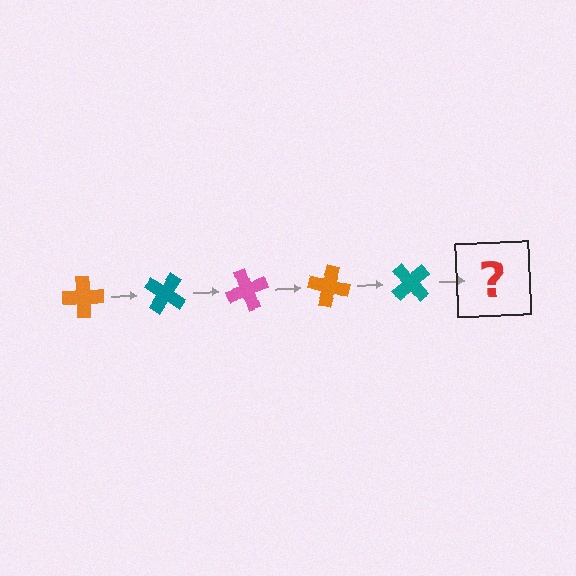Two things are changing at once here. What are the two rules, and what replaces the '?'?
The two rules are that it rotates 35 degrees each step and the color cycles through orange, teal, and pink. The '?' should be a pink cross, rotated 175 degrees from the start.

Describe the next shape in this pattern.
It should be a pink cross, rotated 175 degrees from the start.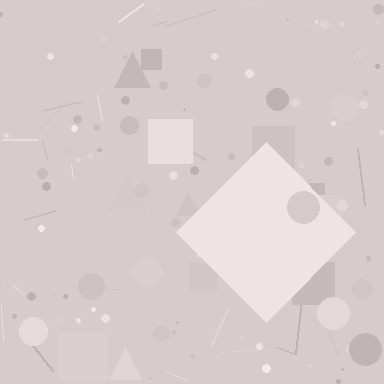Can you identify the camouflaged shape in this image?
The camouflaged shape is a diamond.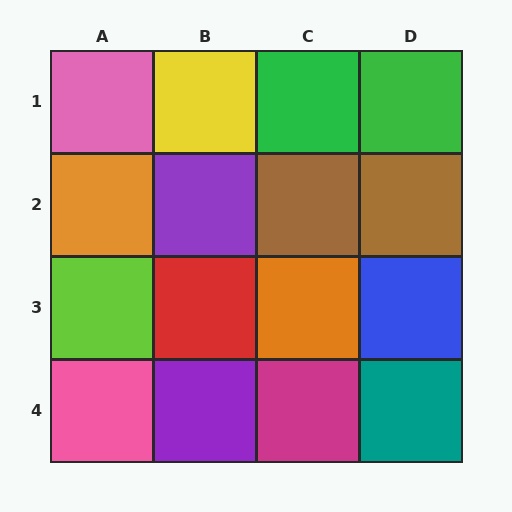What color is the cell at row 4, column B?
Purple.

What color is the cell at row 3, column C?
Orange.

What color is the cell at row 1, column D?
Green.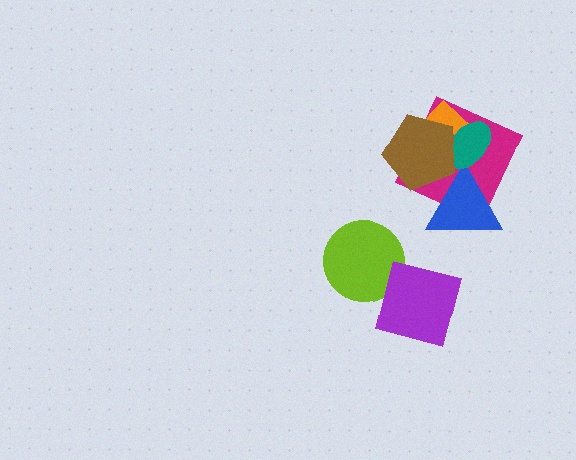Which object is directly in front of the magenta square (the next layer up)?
The orange diamond is directly in front of the magenta square.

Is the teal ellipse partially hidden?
Yes, it is partially covered by another shape.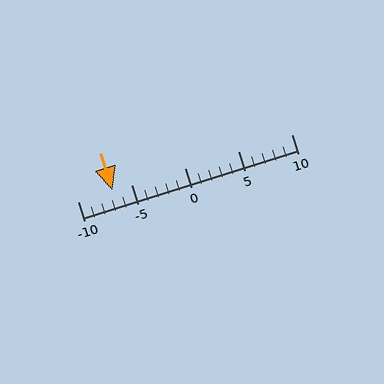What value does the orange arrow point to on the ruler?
The orange arrow points to approximately -7.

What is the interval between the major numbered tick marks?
The major tick marks are spaced 5 units apart.